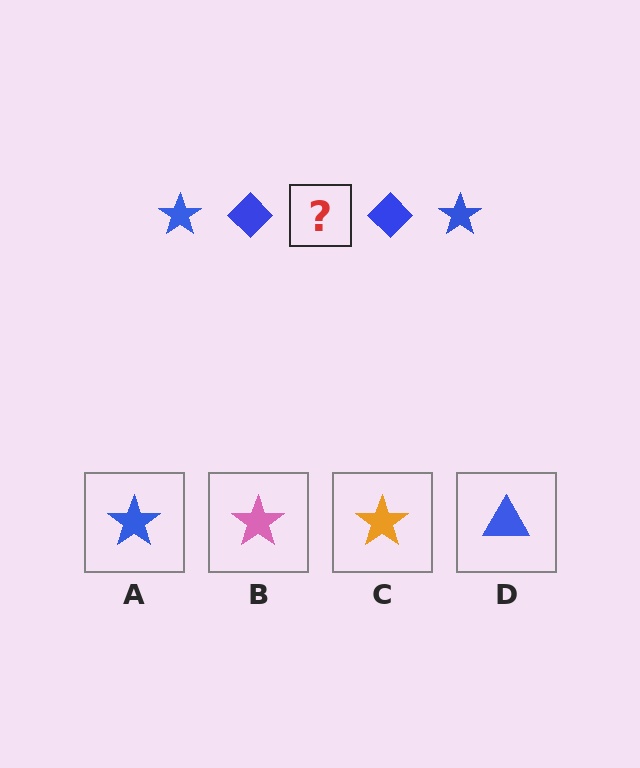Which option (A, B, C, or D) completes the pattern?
A.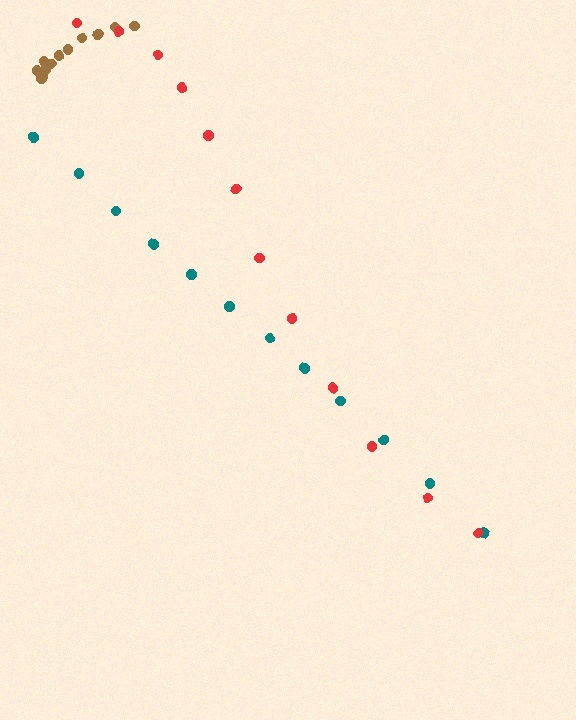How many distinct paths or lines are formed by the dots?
There are 3 distinct paths.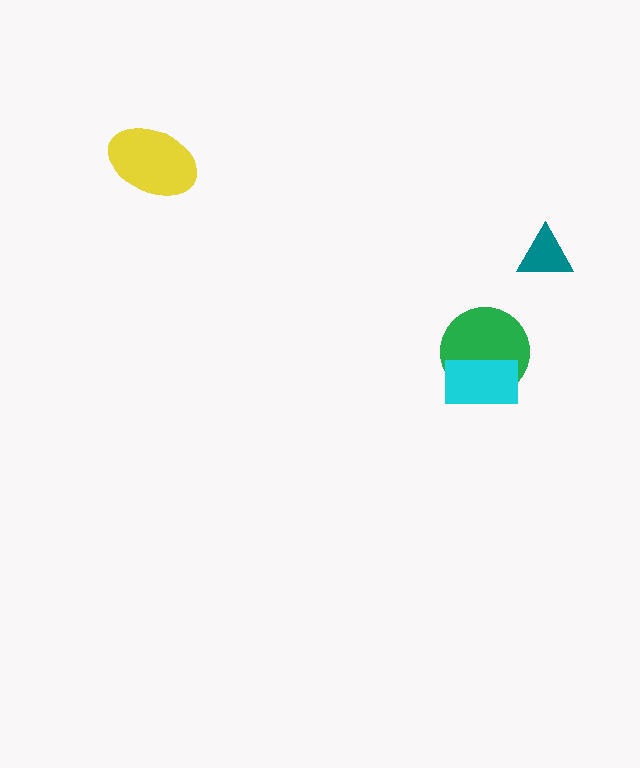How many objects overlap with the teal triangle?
0 objects overlap with the teal triangle.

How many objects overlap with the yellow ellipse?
0 objects overlap with the yellow ellipse.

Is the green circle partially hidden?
Yes, it is partially covered by another shape.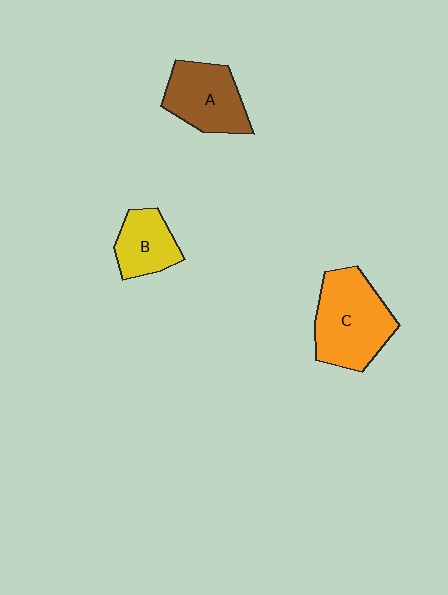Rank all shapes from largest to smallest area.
From largest to smallest: C (orange), A (brown), B (yellow).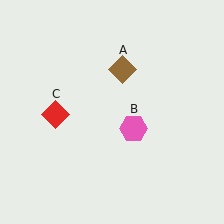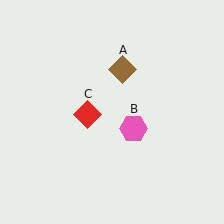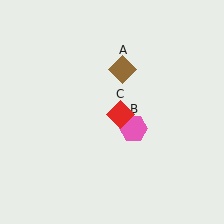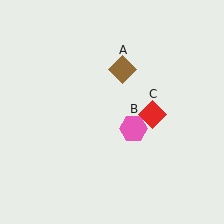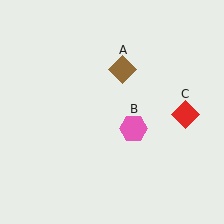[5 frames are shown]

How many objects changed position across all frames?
1 object changed position: red diamond (object C).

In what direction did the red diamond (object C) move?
The red diamond (object C) moved right.